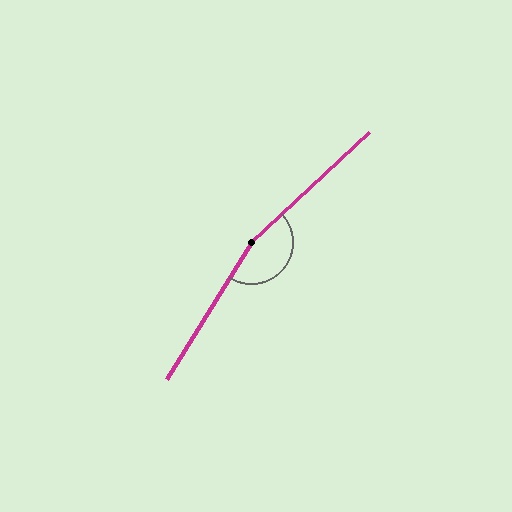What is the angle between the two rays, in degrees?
Approximately 165 degrees.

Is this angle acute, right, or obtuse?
It is obtuse.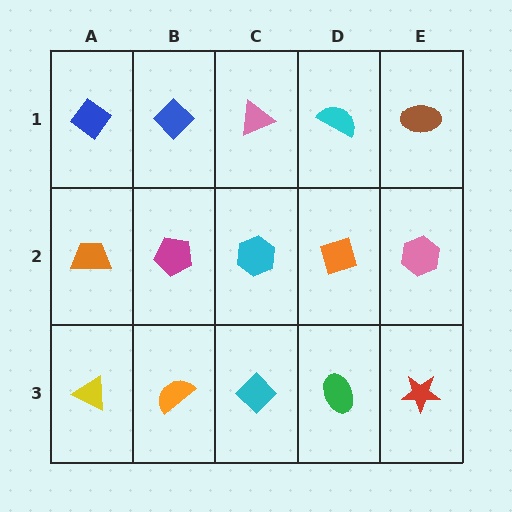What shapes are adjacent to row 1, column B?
A magenta pentagon (row 2, column B), a blue diamond (row 1, column A), a pink triangle (row 1, column C).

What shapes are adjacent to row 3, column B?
A magenta pentagon (row 2, column B), a yellow triangle (row 3, column A), a cyan diamond (row 3, column C).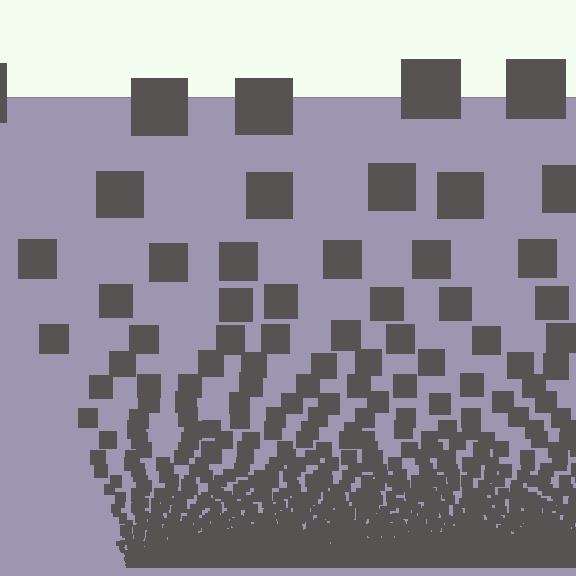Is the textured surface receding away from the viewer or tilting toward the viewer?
The surface appears to tilt toward the viewer. Texture elements get larger and sparser toward the top.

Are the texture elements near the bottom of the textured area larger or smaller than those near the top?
Smaller. The gradient is inverted — elements near the bottom are smaller and denser.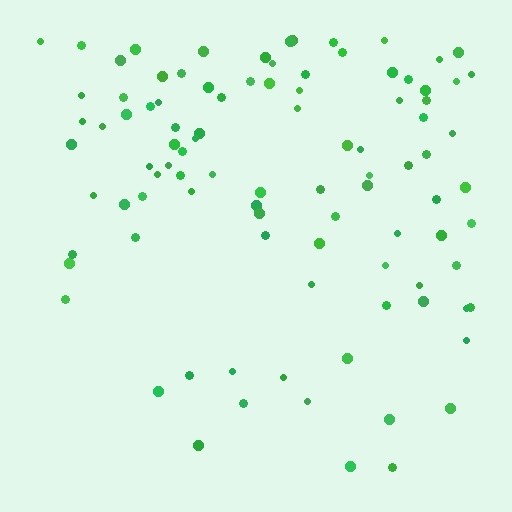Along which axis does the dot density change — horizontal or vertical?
Vertical.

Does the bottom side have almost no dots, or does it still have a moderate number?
Still a moderate number, just noticeably fewer than the top.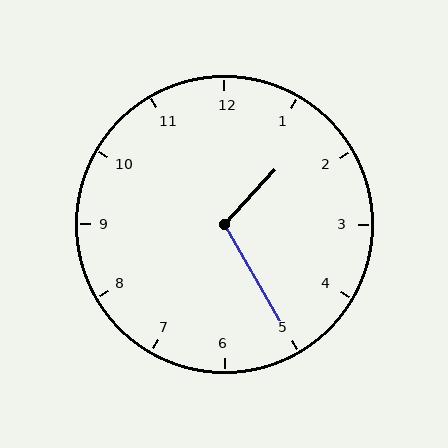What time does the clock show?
1:25.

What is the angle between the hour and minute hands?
Approximately 108 degrees.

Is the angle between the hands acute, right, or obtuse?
It is obtuse.